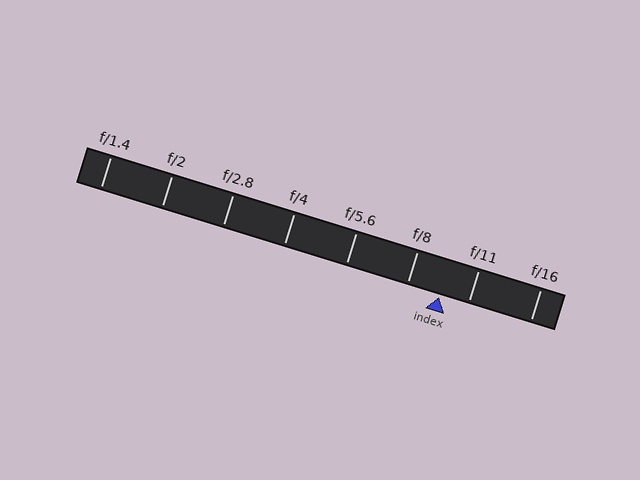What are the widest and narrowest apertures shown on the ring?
The widest aperture shown is f/1.4 and the narrowest is f/16.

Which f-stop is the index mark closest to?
The index mark is closest to f/11.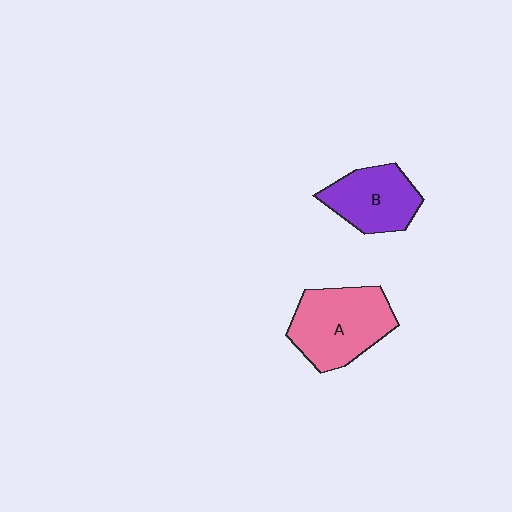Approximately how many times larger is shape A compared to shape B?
Approximately 1.3 times.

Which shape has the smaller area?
Shape B (purple).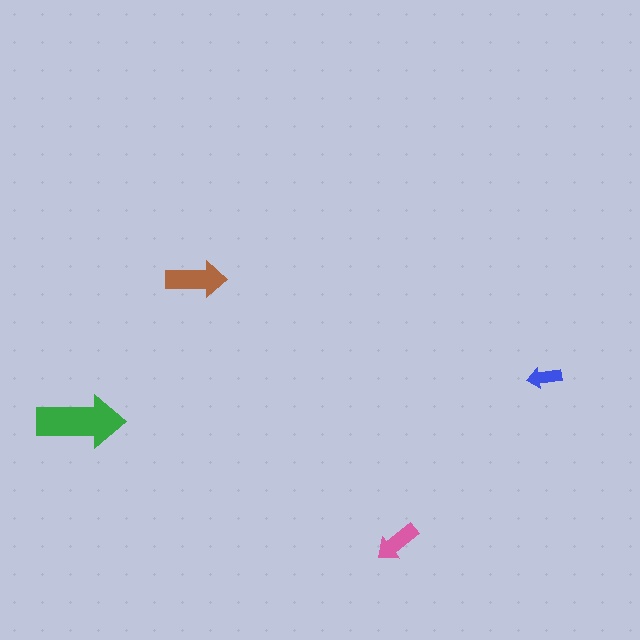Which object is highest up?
The brown arrow is topmost.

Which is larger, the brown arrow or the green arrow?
The green one.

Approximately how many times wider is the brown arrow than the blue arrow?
About 1.5 times wider.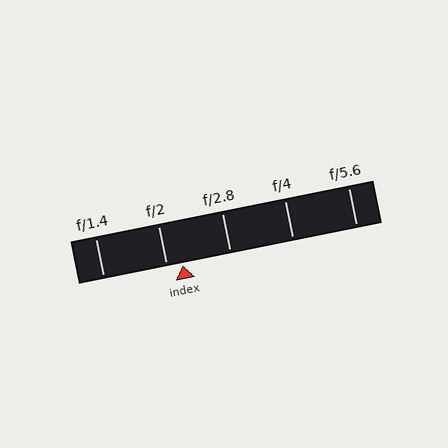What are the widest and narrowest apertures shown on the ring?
The widest aperture shown is f/1.4 and the narrowest is f/5.6.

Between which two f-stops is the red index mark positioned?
The index mark is between f/2 and f/2.8.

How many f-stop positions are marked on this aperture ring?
There are 5 f-stop positions marked.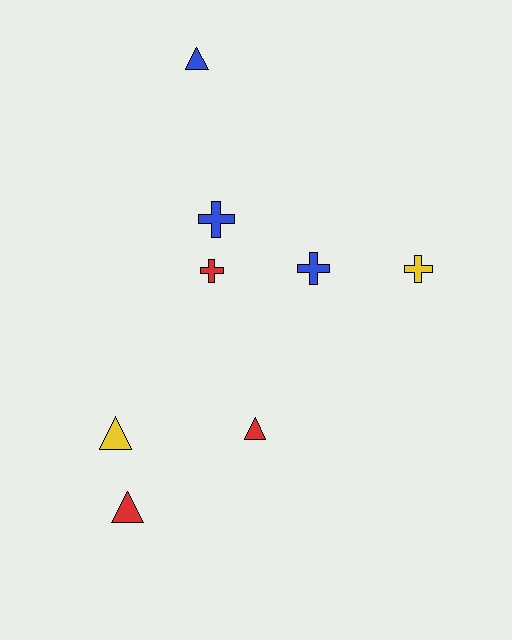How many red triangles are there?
There are 2 red triangles.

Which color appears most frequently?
Blue, with 3 objects.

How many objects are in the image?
There are 8 objects.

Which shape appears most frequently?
Triangle, with 4 objects.